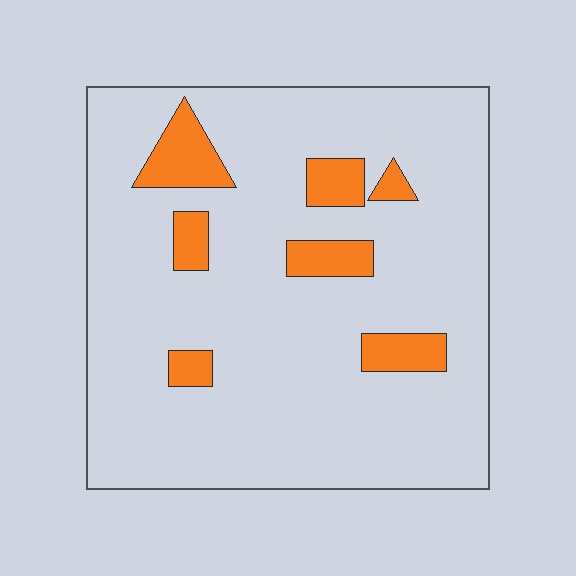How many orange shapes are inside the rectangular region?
7.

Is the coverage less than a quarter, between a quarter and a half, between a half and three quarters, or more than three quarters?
Less than a quarter.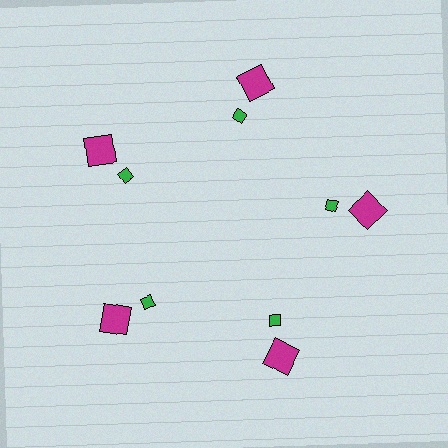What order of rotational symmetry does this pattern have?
This pattern has 5-fold rotational symmetry.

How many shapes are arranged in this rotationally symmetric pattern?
There are 10 shapes, arranged in 5 groups of 2.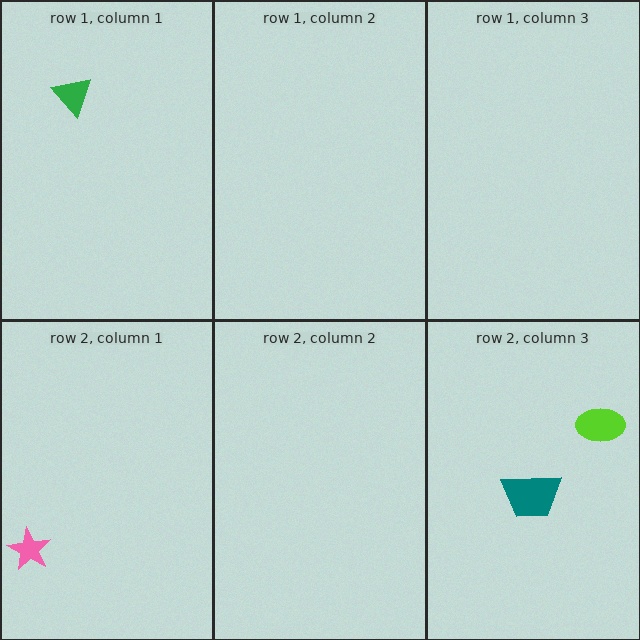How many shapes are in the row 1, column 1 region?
1.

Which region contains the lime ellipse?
The row 2, column 3 region.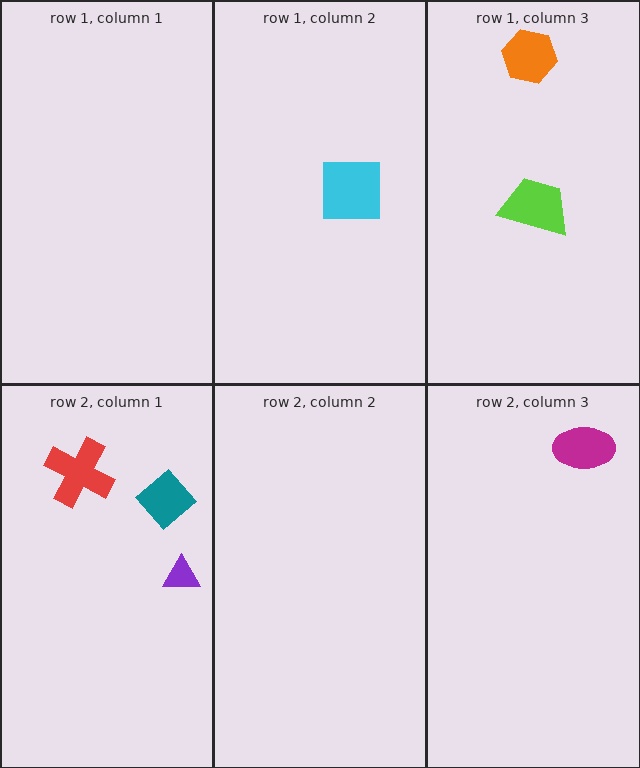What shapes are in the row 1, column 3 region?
The lime trapezoid, the orange hexagon.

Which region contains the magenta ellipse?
The row 2, column 3 region.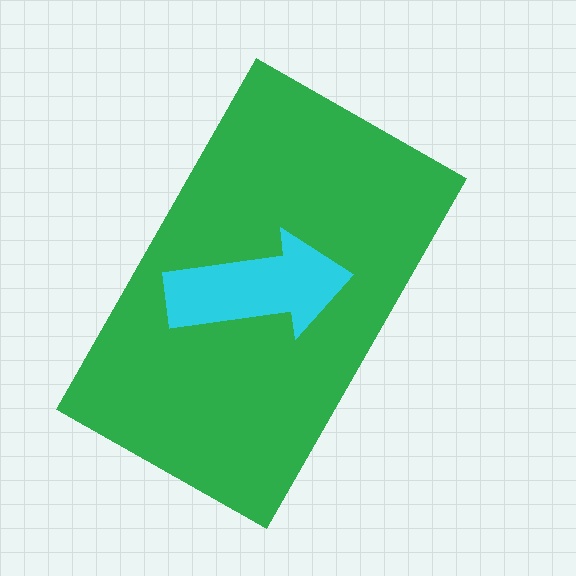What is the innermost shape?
The cyan arrow.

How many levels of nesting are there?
2.